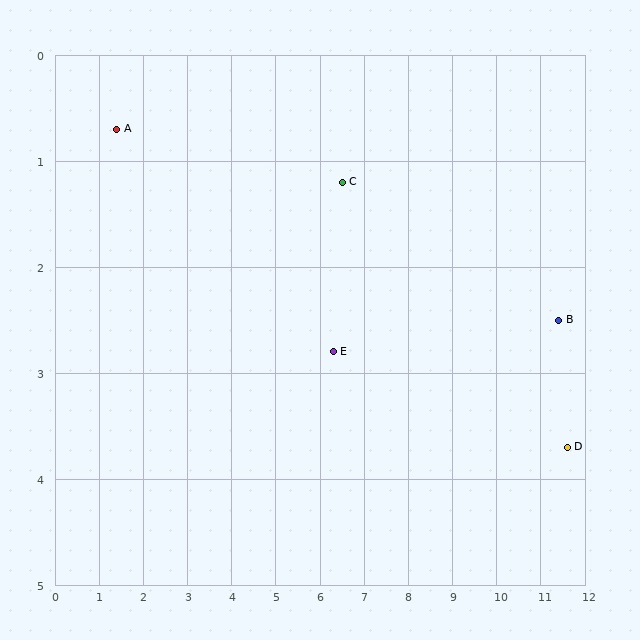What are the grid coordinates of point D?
Point D is at approximately (11.6, 3.7).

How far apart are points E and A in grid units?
Points E and A are about 5.3 grid units apart.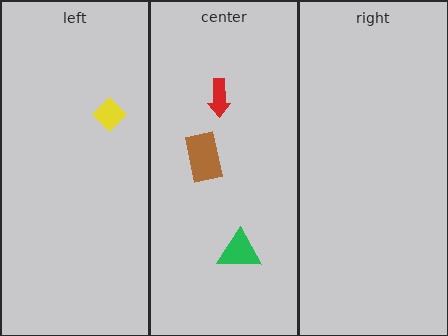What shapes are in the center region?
The brown rectangle, the green triangle, the red arrow.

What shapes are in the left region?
The yellow diamond.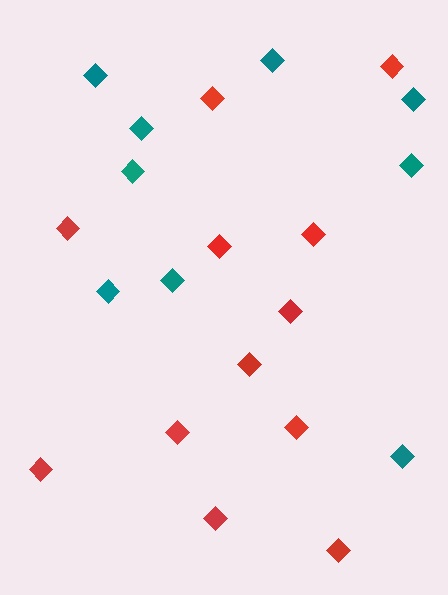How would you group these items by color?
There are 2 groups: one group of teal diamonds (9) and one group of red diamonds (12).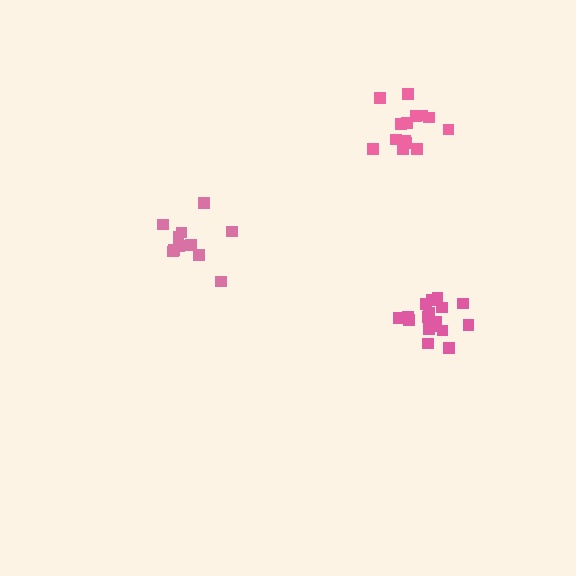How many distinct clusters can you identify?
There are 3 distinct clusters.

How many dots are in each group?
Group 1: 11 dots, Group 2: 14 dots, Group 3: 17 dots (42 total).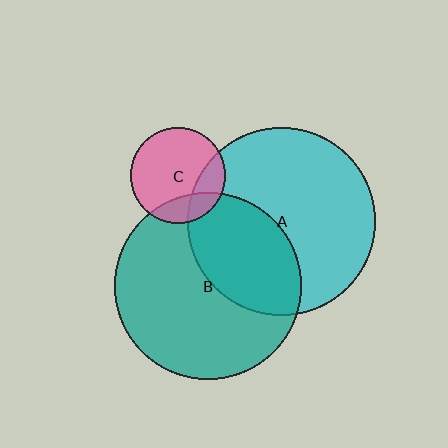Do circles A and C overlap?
Yes.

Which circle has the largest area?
Circle A (cyan).